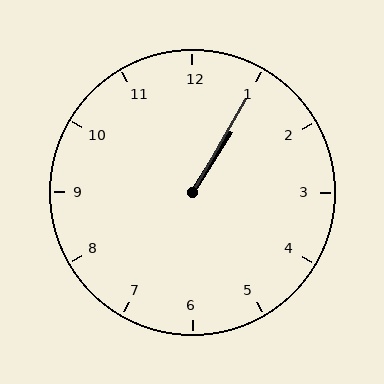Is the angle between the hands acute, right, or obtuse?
It is acute.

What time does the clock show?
1:05.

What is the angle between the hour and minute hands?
Approximately 2 degrees.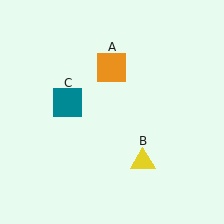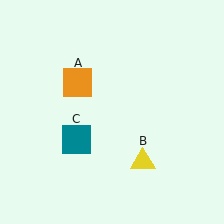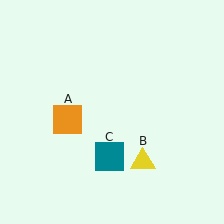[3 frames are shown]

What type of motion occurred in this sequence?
The orange square (object A), teal square (object C) rotated counterclockwise around the center of the scene.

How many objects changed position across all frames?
2 objects changed position: orange square (object A), teal square (object C).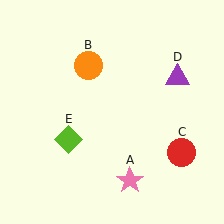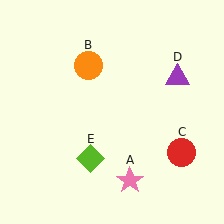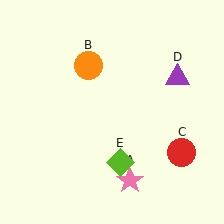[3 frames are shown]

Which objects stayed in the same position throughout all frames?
Pink star (object A) and orange circle (object B) and red circle (object C) and purple triangle (object D) remained stationary.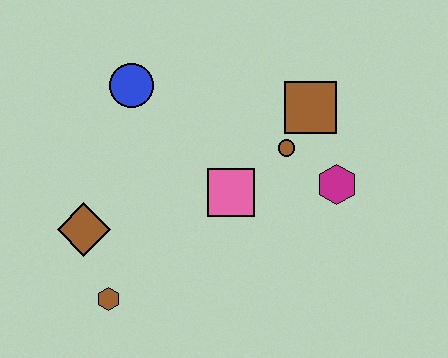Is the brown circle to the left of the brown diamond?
No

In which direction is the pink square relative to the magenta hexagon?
The pink square is to the left of the magenta hexagon.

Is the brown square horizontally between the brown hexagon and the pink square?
No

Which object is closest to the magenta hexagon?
The brown circle is closest to the magenta hexagon.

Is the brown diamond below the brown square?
Yes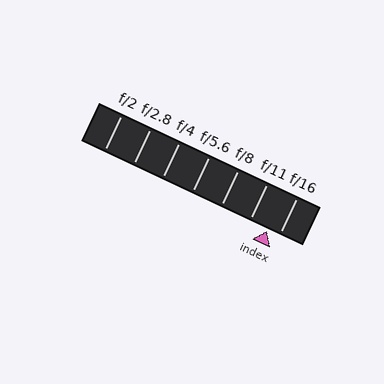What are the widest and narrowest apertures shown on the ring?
The widest aperture shown is f/2 and the narrowest is f/16.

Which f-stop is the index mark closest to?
The index mark is closest to f/16.